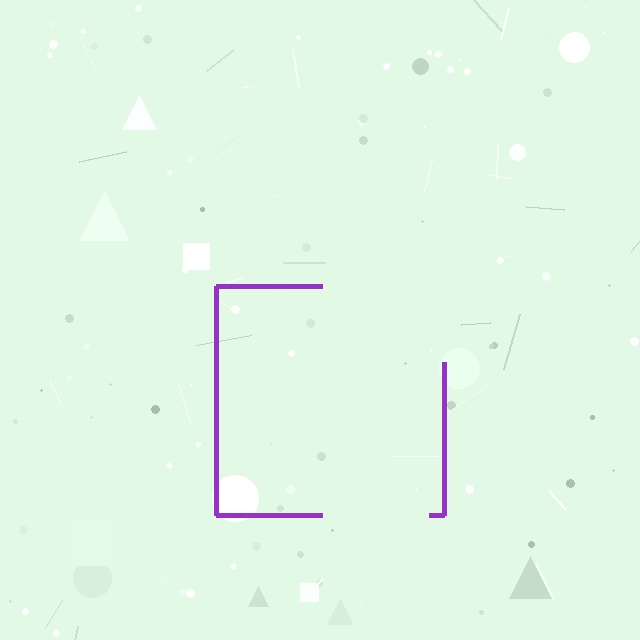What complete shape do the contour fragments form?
The contour fragments form a square.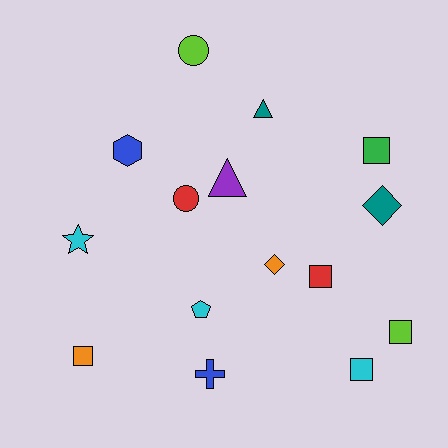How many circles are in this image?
There are 2 circles.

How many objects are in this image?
There are 15 objects.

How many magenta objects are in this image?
There are no magenta objects.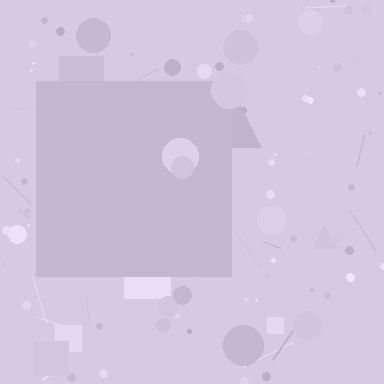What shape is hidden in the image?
A square is hidden in the image.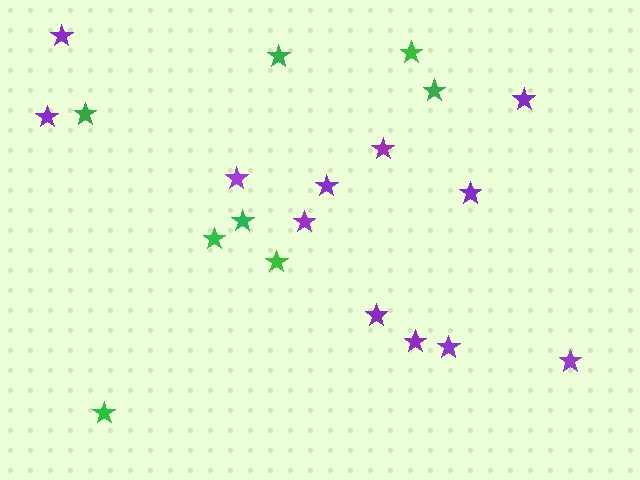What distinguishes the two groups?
There are 2 groups: one group of purple stars (12) and one group of green stars (8).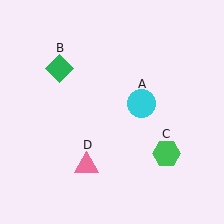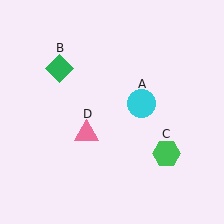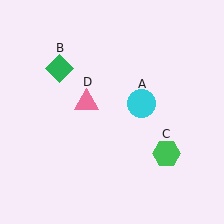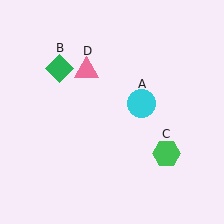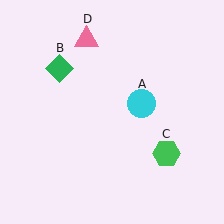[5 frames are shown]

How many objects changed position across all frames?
1 object changed position: pink triangle (object D).